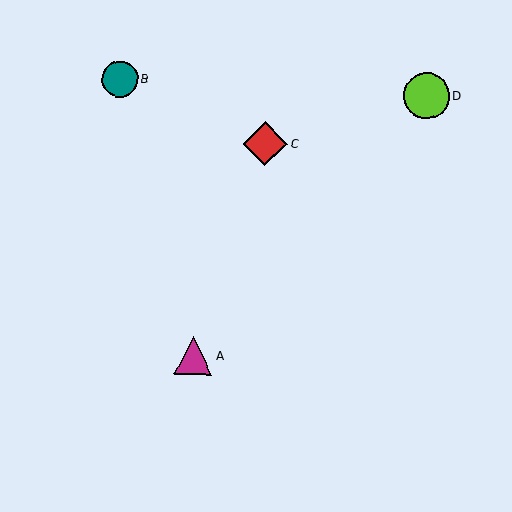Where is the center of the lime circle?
The center of the lime circle is at (427, 96).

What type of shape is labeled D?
Shape D is a lime circle.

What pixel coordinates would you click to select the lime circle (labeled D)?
Click at (427, 96) to select the lime circle D.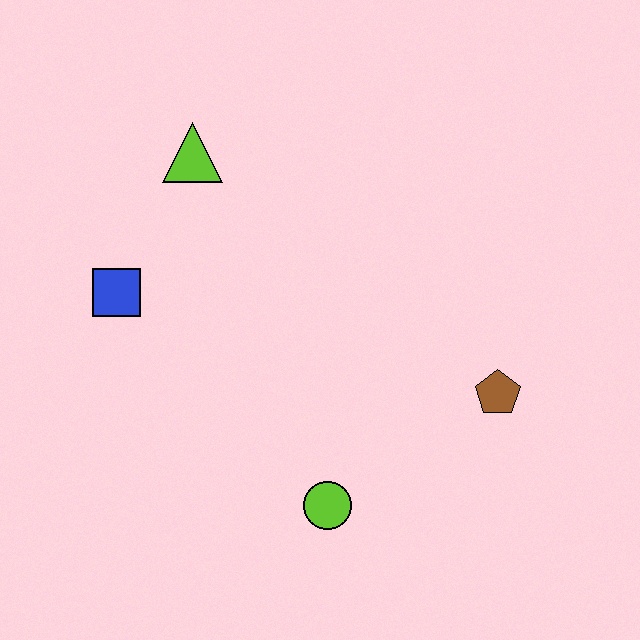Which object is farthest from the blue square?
The brown pentagon is farthest from the blue square.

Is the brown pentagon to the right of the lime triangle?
Yes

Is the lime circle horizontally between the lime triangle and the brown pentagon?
Yes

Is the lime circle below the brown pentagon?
Yes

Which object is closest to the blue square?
The lime triangle is closest to the blue square.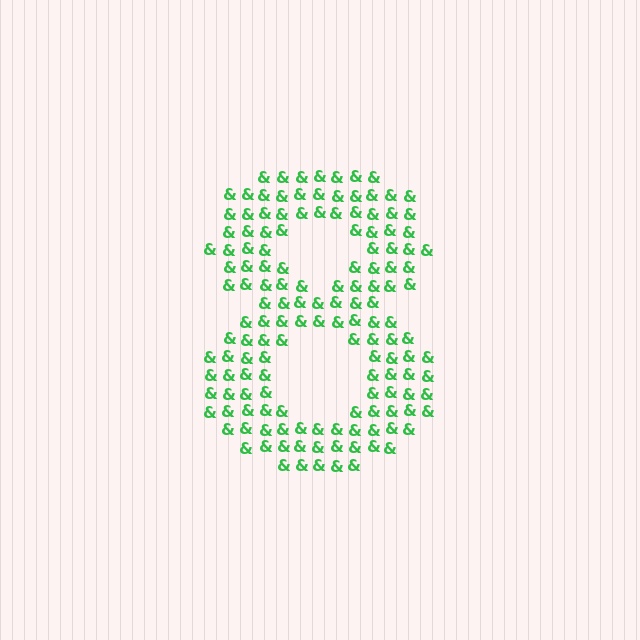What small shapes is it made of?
It is made of small ampersands.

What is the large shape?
The large shape is the digit 8.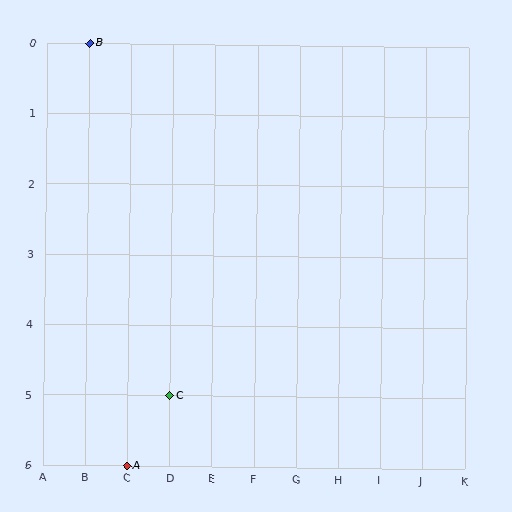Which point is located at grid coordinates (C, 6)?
Point A is at (C, 6).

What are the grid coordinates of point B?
Point B is at grid coordinates (B, 0).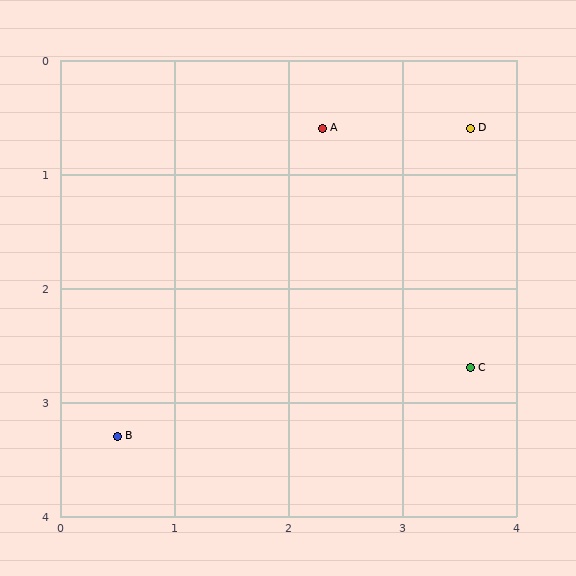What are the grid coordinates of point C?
Point C is at approximately (3.6, 2.7).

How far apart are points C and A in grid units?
Points C and A are about 2.5 grid units apart.